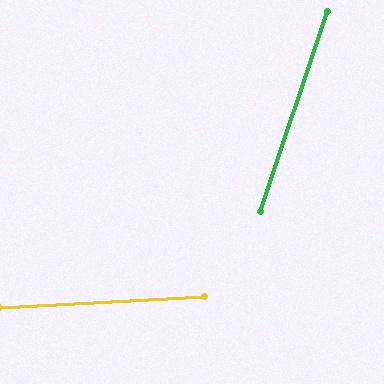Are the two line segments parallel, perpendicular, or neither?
Neither parallel nor perpendicular — they differ by about 68°.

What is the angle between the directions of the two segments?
Approximately 68 degrees.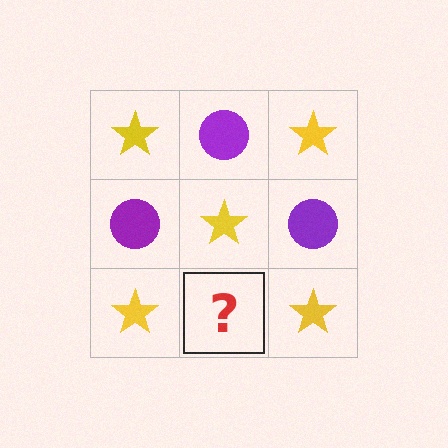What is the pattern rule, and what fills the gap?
The rule is that it alternates yellow star and purple circle in a checkerboard pattern. The gap should be filled with a purple circle.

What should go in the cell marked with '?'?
The missing cell should contain a purple circle.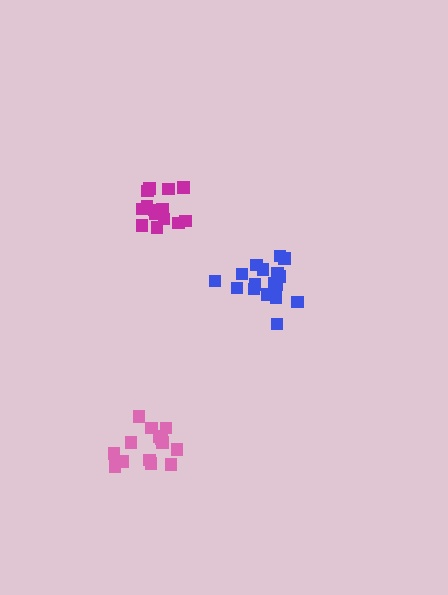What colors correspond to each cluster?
The clusters are colored: magenta, blue, pink.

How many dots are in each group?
Group 1: 15 dots, Group 2: 18 dots, Group 3: 14 dots (47 total).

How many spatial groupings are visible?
There are 3 spatial groupings.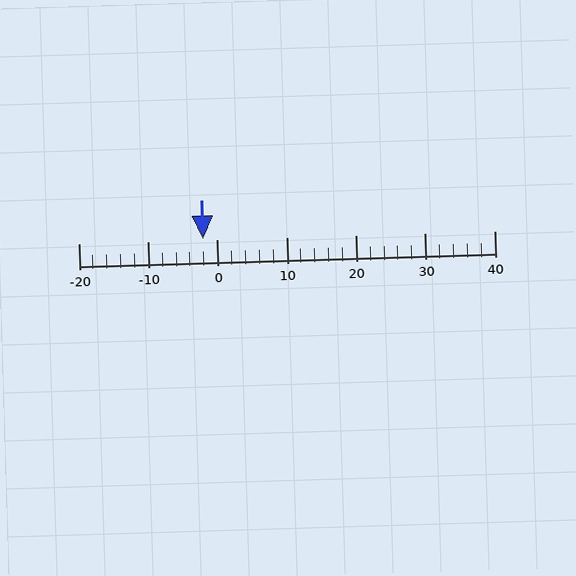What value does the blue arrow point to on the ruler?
The blue arrow points to approximately -2.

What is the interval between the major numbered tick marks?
The major tick marks are spaced 10 units apart.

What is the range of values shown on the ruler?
The ruler shows values from -20 to 40.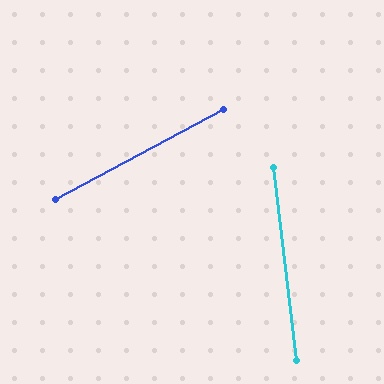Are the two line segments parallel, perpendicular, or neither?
Neither parallel nor perpendicular — they differ by about 68°.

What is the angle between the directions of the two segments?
Approximately 68 degrees.